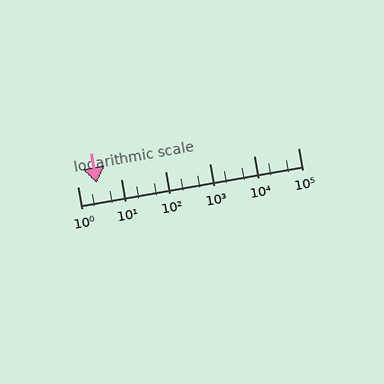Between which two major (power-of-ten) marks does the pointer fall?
The pointer is between 1 and 10.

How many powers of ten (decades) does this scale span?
The scale spans 5 decades, from 1 to 100000.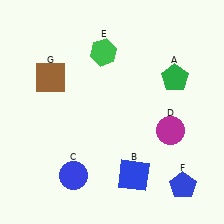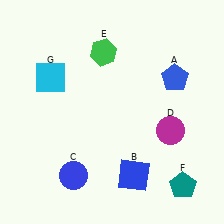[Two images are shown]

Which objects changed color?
A changed from green to blue. F changed from blue to teal. G changed from brown to cyan.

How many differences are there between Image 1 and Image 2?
There are 3 differences between the two images.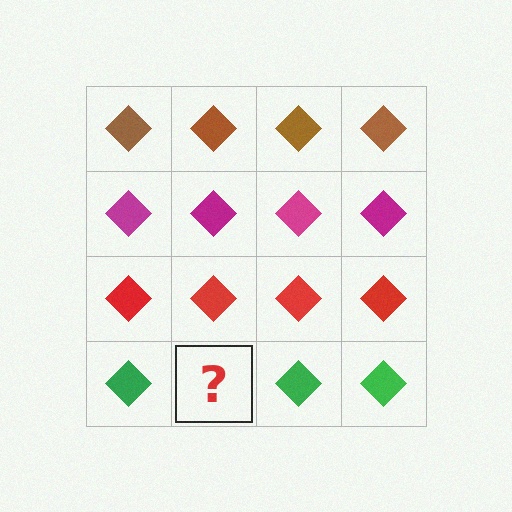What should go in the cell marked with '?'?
The missing cell should contain a green diamond.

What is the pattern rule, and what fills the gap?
The rule is that each row has a consistent color. The gap should be filled with a green diamond.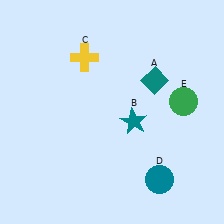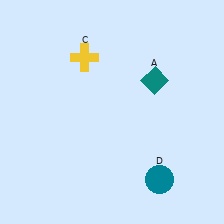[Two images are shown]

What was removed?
The green circle (E), the teal star (B) were removed in Image 2.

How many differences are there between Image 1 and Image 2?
There are 2 differences between the two images.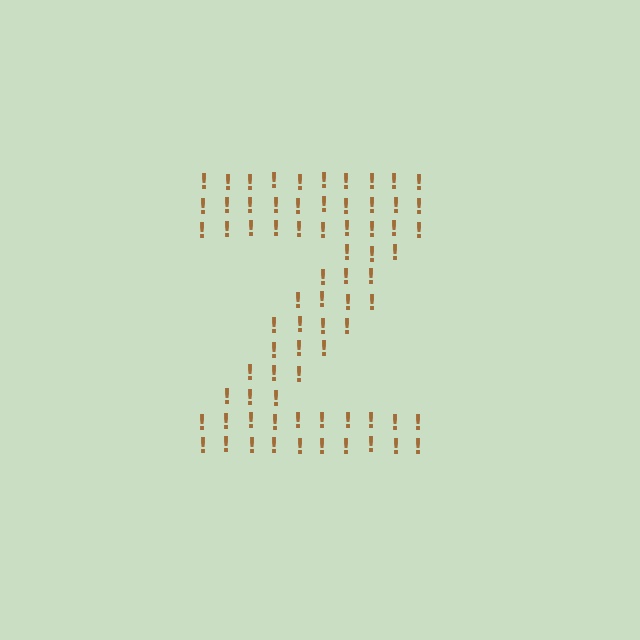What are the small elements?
The small elements are exclamation marks.